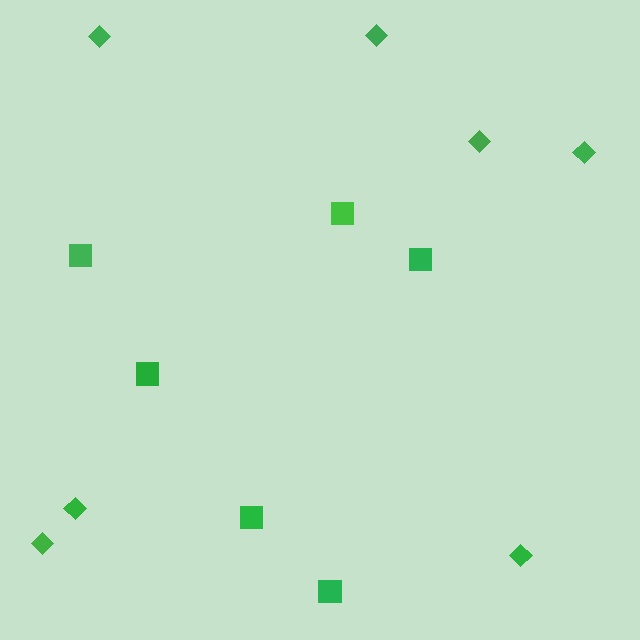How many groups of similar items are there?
There are 2 groups: one group of squares (6) and one group of diamonds (7).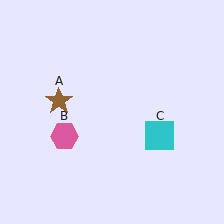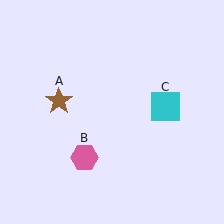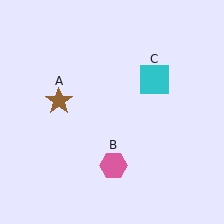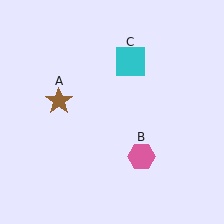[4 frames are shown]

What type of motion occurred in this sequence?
The pink hexagon (object B), cyan square (object C) rotated counterclockwise around the center of the scene.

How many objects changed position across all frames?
2 objects changed position: pink hexagon (object B), cyan square (object C).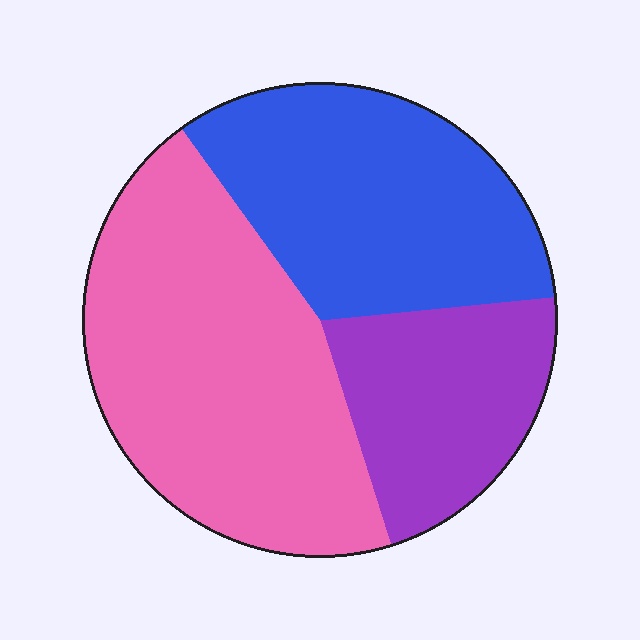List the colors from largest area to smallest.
From largest to smallest: pink, blue, purple.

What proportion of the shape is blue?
Blue covers about 35% of the shape.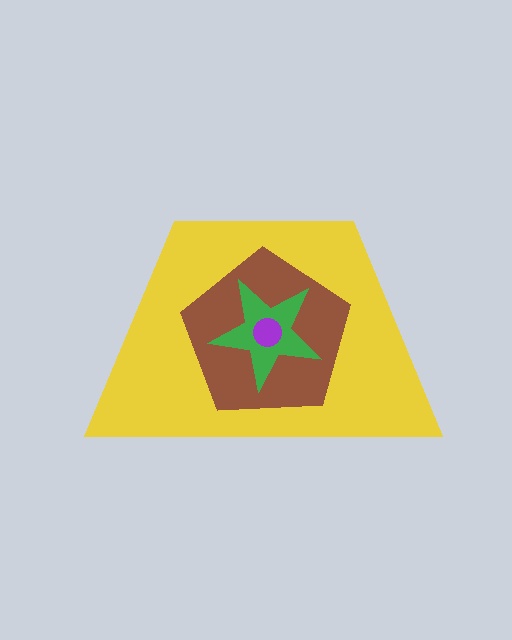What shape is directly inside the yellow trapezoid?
The brown pentagon.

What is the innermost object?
The purple circle.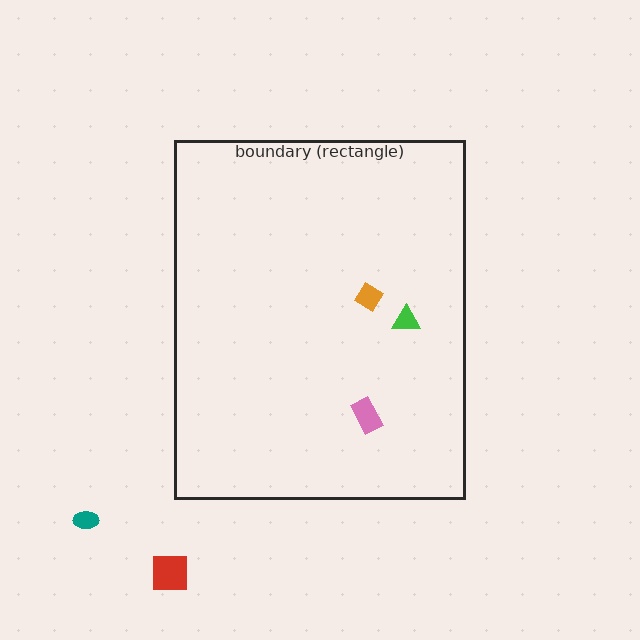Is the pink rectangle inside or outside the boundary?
Inside.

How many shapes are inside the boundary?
3 inside, 2 outside.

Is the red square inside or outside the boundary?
Outside.